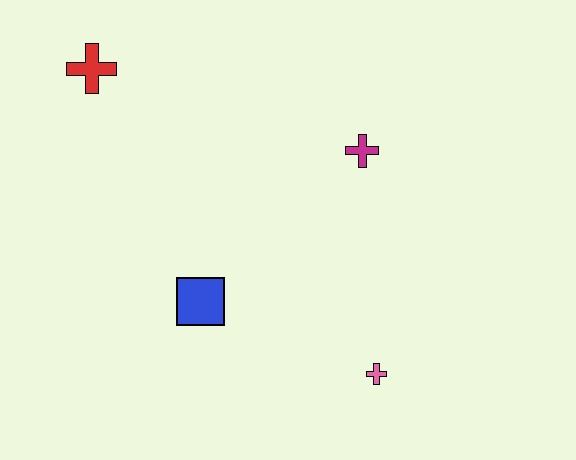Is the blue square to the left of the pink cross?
Yes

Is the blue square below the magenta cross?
Yes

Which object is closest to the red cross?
The blue square is closest to the red cross.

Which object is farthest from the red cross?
The pink cross is farthest from the red cross.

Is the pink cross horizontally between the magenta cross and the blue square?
No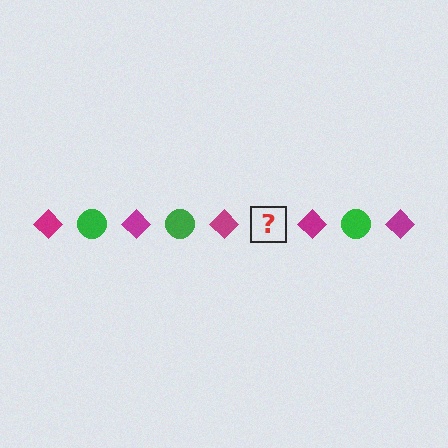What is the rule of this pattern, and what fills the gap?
The rule is that the pattern alternates between magenta diamond and green circle. The gap should be filled with a green circle.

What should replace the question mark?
The question mark should be replaced with a green circle.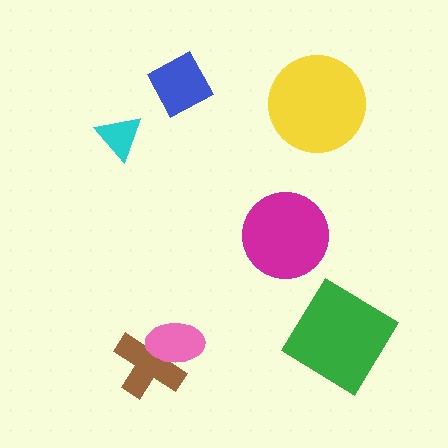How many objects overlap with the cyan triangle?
0 objects overlap with the cyan triangle.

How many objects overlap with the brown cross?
1 object overlaps with the brown cross.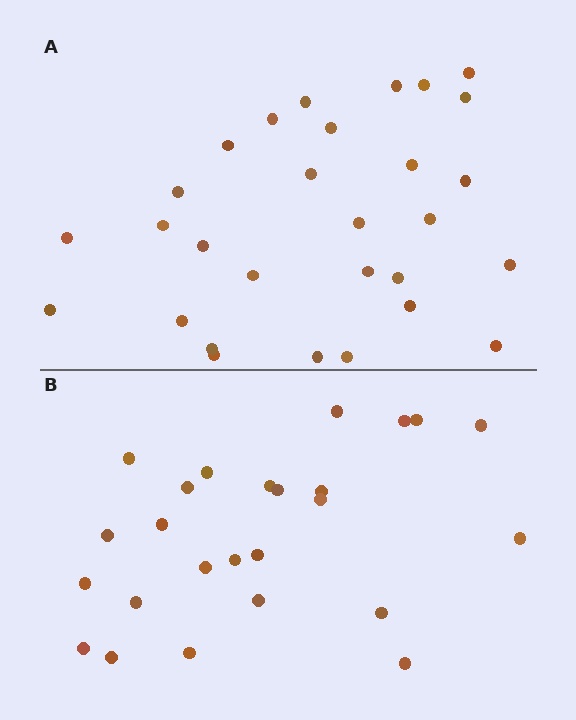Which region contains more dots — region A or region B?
Region A (the top region) has more dots.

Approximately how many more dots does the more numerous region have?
Region A has about 4 more dots than region B.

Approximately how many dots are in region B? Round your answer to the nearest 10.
About 20 dots. (The exact count is 25, which rounds to 20.)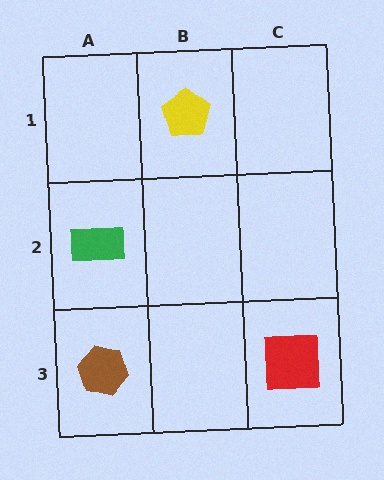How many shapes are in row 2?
1 shape.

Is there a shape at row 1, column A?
No, that cell is empty.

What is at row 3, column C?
A red square.